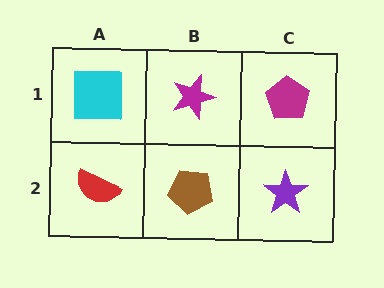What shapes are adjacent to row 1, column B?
A brown pentagon (row 2, column B), a cyan square (row 1, column A), a magenta pentagon (row 1, column C).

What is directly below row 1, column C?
A purple star.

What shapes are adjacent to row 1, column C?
A purple star (row 2, column C), a magenta star (row 1, column B).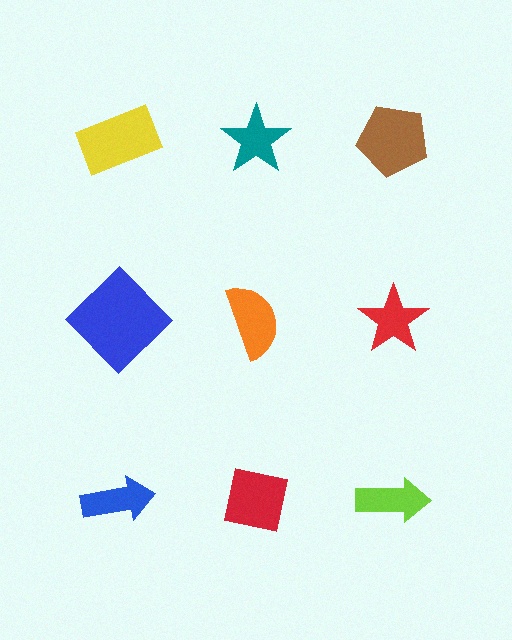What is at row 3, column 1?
A blue arrow.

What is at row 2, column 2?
An orange semicircle.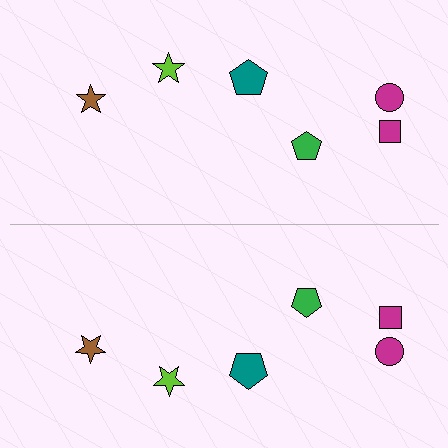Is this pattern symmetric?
Yes, this pattern has bilateral (reflection) symmetry.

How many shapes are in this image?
There are 12 shapes in this image.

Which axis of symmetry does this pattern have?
The pattern has a horizontal axis of symmetry running through the center of the image.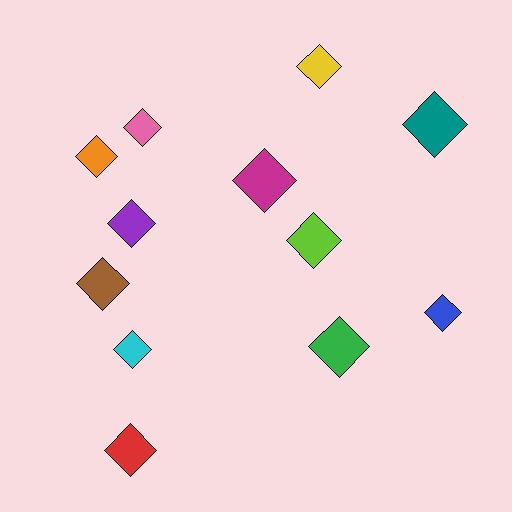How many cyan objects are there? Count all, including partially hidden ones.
There is 1 cyan object.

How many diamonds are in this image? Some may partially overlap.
There are 12 diamonds.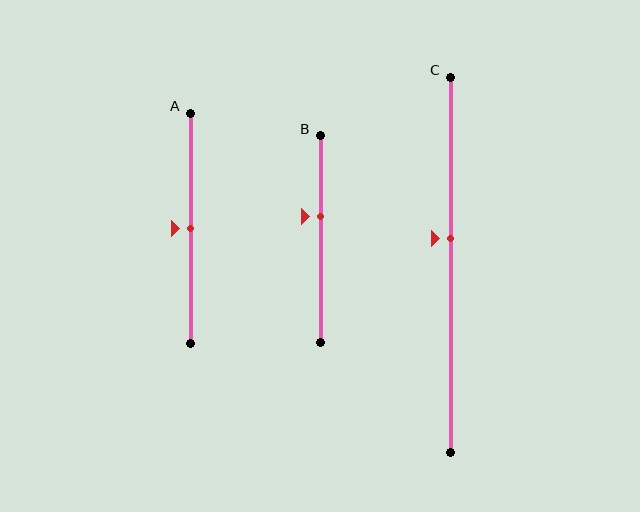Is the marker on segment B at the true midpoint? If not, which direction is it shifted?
No, the marker on segment B is shifted upward by about 11% of the segment length.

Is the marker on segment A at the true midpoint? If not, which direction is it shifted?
Yes, the marker on segment A is at the true midpoint.